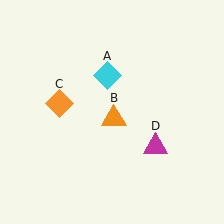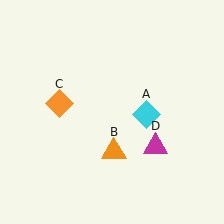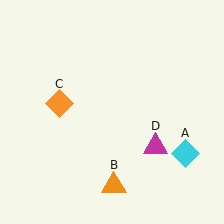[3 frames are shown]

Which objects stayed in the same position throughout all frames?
Orange diamond (object C) and magenta triangle (object D) remained stationary.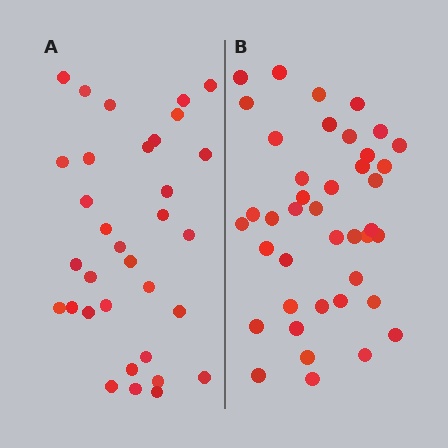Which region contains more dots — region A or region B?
Region B (the right region) has more dots.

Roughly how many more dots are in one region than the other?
Region B has roughly 8 or so more dots than region A.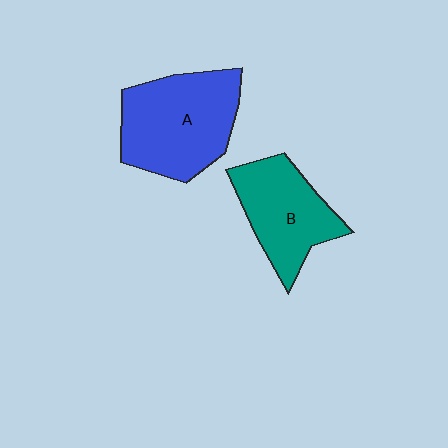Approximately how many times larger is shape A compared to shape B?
Approximately 1.3 times.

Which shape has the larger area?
Shape A (blue).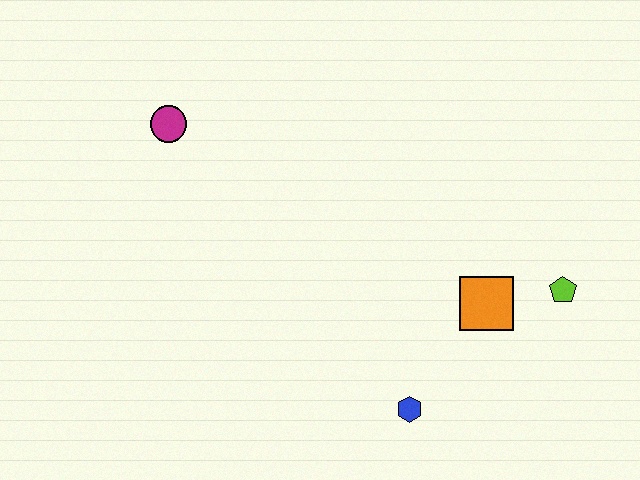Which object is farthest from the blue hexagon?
The magenta circle is farthest from the blue hexagon.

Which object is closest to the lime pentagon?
The orange square is closest to the lime pentagon.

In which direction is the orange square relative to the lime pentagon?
The orange square is to the left of the lime pentagon.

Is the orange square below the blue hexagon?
No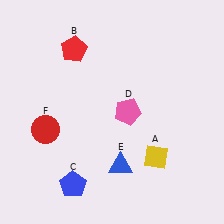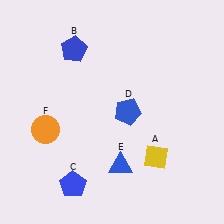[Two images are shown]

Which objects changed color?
B changed from red to blue. D changed from pink to blue. F changed from red to orange.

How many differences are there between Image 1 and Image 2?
There are 3 differences between the two images.